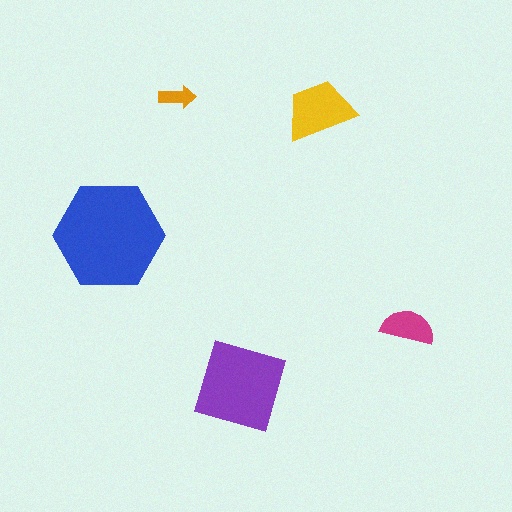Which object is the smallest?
The orange arrow.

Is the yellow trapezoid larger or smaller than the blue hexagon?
Smaller.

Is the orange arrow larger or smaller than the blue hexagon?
Smaller.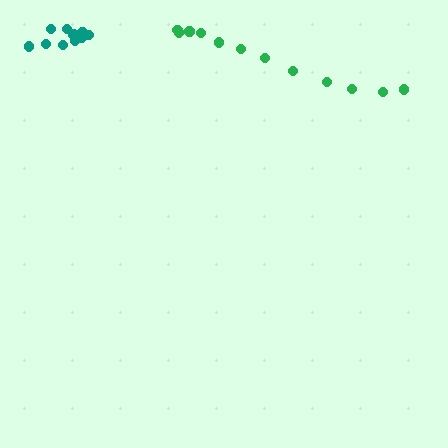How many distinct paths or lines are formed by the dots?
There are 2 distinct paths.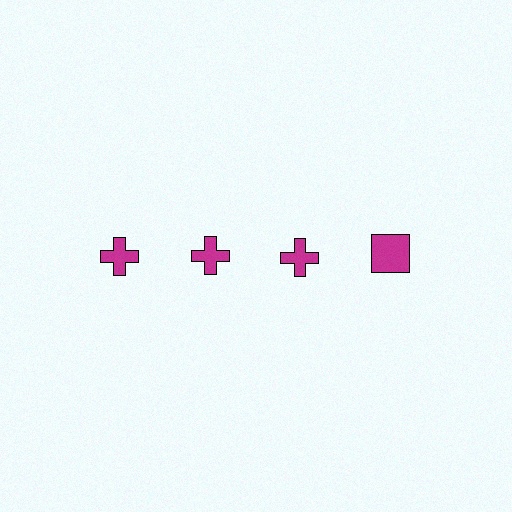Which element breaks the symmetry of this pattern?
The magenta square in the top row, second from right column breaks the symmetry. All other shapes are magenta crosses.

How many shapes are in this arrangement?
There are 4 shapes arranged in a grid pattern.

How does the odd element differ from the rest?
It has a different shape: square instead of cross.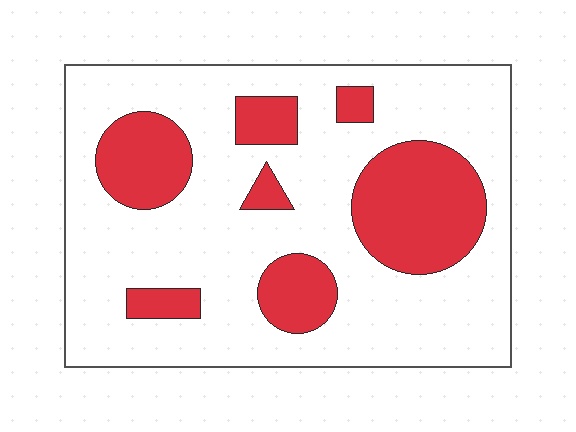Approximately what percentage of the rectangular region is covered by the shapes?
Approximately 25%.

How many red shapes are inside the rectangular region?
7.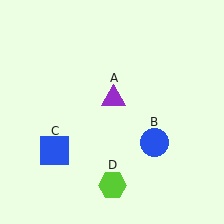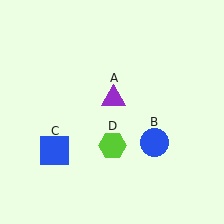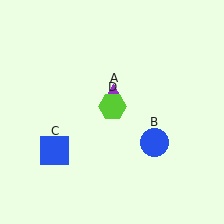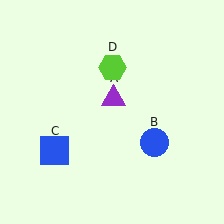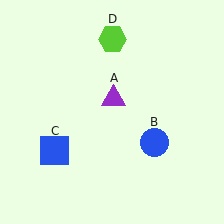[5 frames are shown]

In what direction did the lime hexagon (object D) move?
The lime hexagon (object D) moved up.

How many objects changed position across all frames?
1 object changed position: lime hexagon (object D).